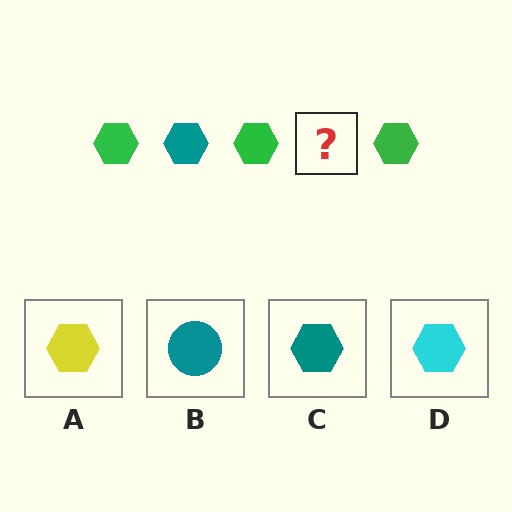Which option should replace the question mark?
Option C.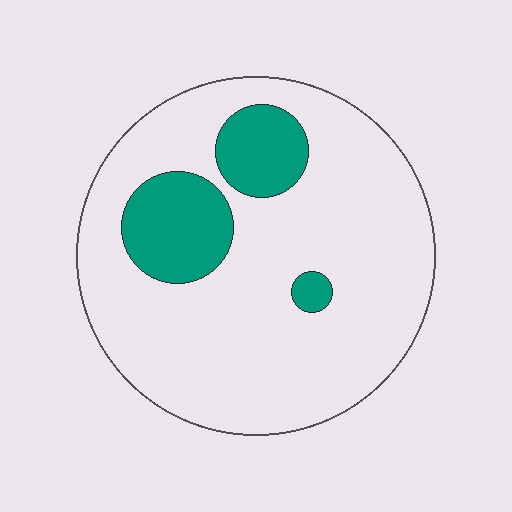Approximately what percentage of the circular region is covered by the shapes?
Approximately 20%.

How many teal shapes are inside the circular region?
3.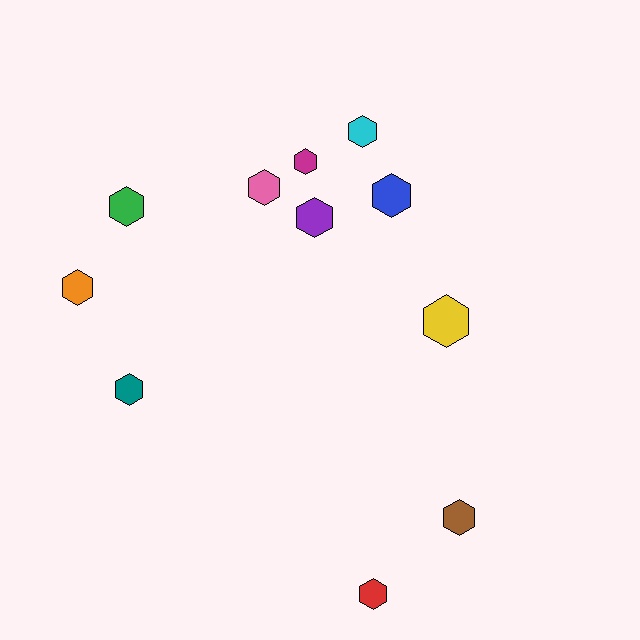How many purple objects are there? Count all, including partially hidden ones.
There is 1 purple object.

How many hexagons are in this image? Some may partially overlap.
There are 11 hexagons.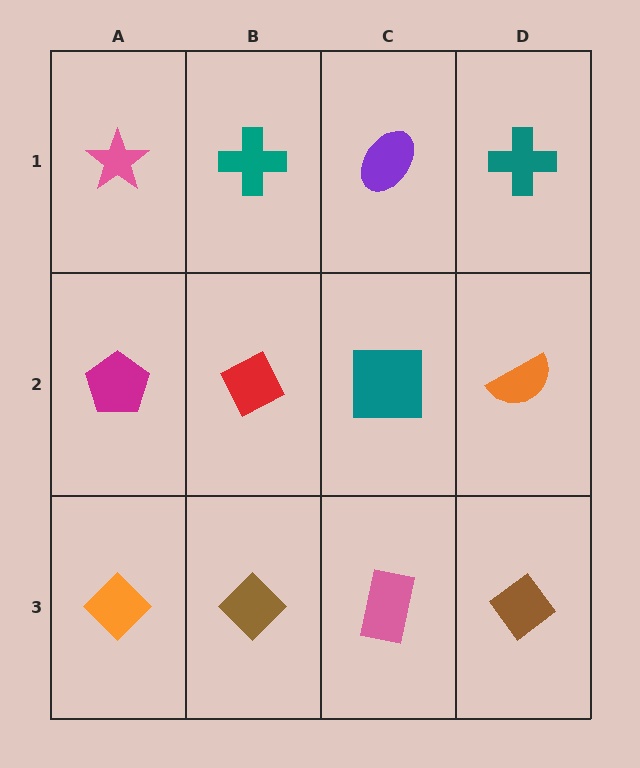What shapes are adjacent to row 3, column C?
A teal square (row 2, column C), a brown diamond (row 3, column B), a brown diamond (row 3, column D).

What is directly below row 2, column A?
An orange diamond.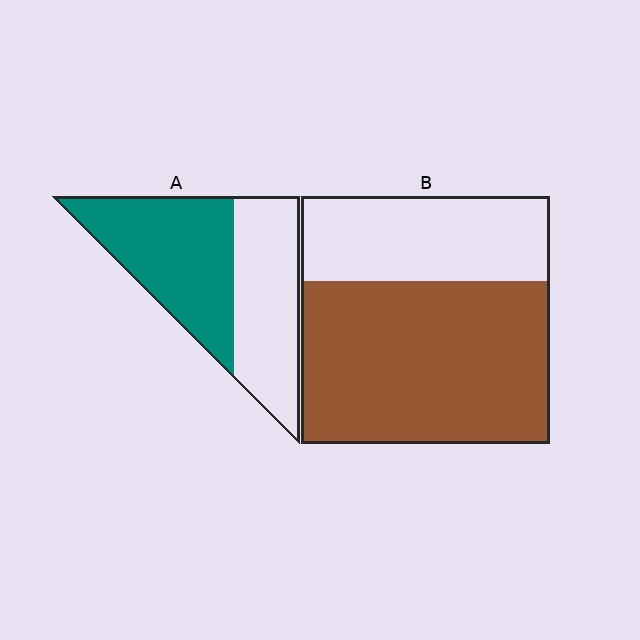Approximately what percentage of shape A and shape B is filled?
A is approximately 55% and B is approximately 65%.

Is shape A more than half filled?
Roughly half.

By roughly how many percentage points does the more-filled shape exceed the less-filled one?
By roughly 10 percentage points (B over A).